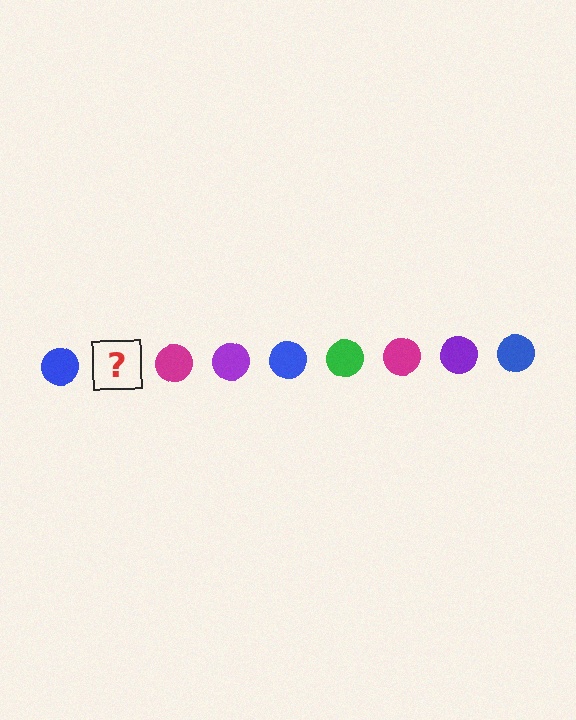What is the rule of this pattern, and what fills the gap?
The rule is that the pattern cycles through blue, green, magenta, purple circles. The gap should be filled with a green circle.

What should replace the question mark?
The question mark should be replaced with a green circle.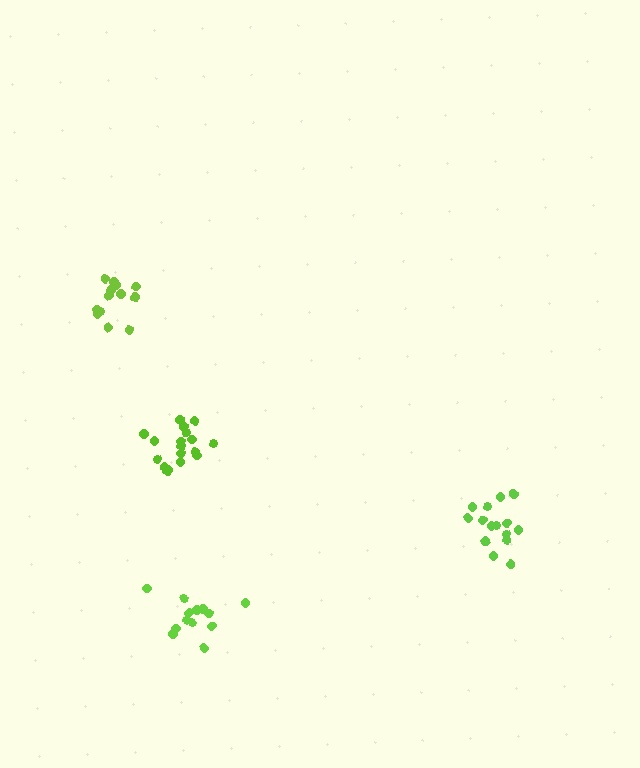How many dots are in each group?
Group 1: 18 dots, Group 2: 13 dots, Group 3: 15 dots, Group 4: 14 dots (60 total).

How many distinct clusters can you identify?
There are 4 distinct clusters.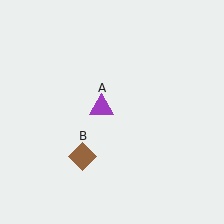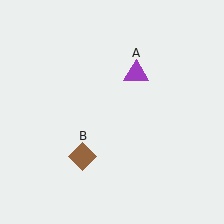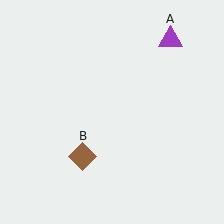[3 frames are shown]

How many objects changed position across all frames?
1 object changed position: purple triangle (object A).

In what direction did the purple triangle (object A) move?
The purple triangle (object A) moved up and to the right.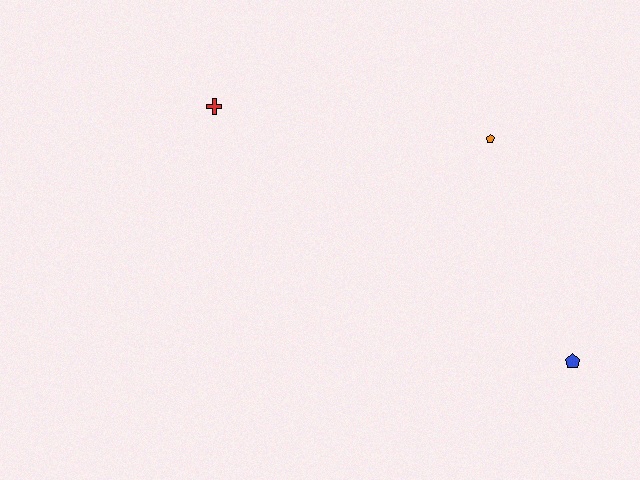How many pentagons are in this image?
There are 2 pentagons.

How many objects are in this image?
There are 3 objects.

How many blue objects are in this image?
There is 1 blue object.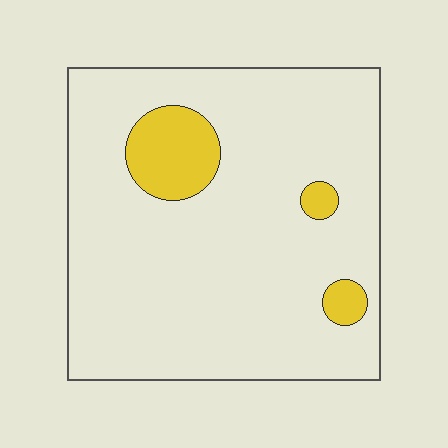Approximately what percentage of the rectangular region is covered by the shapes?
Approximately 10%.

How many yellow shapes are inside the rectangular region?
3.